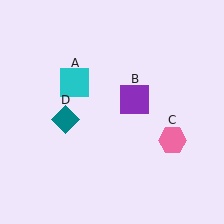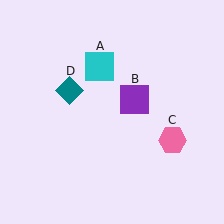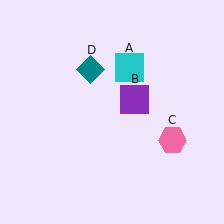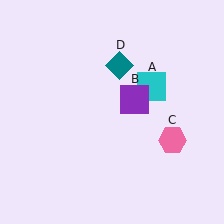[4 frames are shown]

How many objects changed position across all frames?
2 objects changed position: cyan square (object A), teal diamond (object D).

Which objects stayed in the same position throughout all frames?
Purple square (object B) and pink hexagon (object C) remained stationary.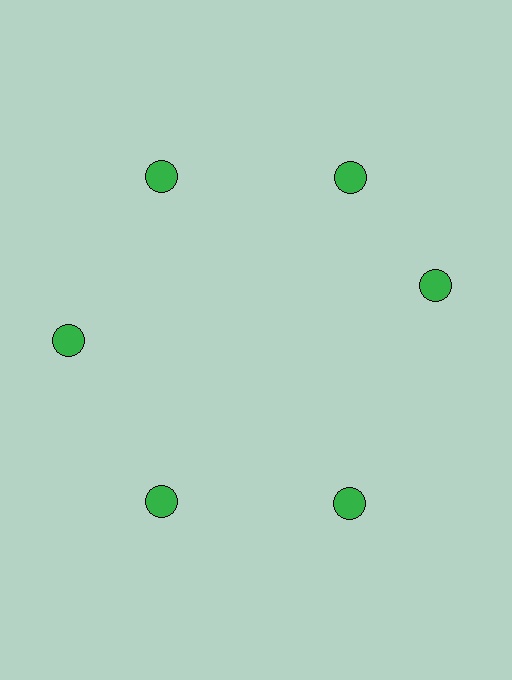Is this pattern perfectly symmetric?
No. The 6 green circles are arranged in a ring, but one element near the 3 o'clock position is rotated out of alignment along the ring, breaking the 6-fold rotational symmetry.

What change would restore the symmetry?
The symmetry would be restored by rotating it back into even spacing with its neighbors so that all 6 circles sit at equal angles and equal distance from the center.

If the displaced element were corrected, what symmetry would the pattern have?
It would have 6-fold rotational symmetry — the pattern would map onto itself every 60 degrees.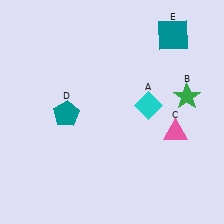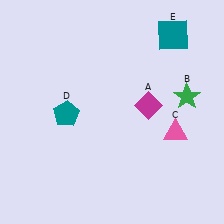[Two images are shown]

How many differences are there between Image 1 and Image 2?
There is 1 difference between the two images.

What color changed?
The diamond (A) changed from cyan in Image 1 to magenta in Image 2.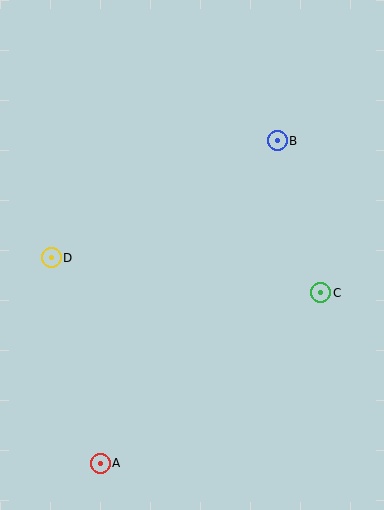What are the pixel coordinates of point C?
Point C is at (321, 293).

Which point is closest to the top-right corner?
Point B is closest to the top-right corner.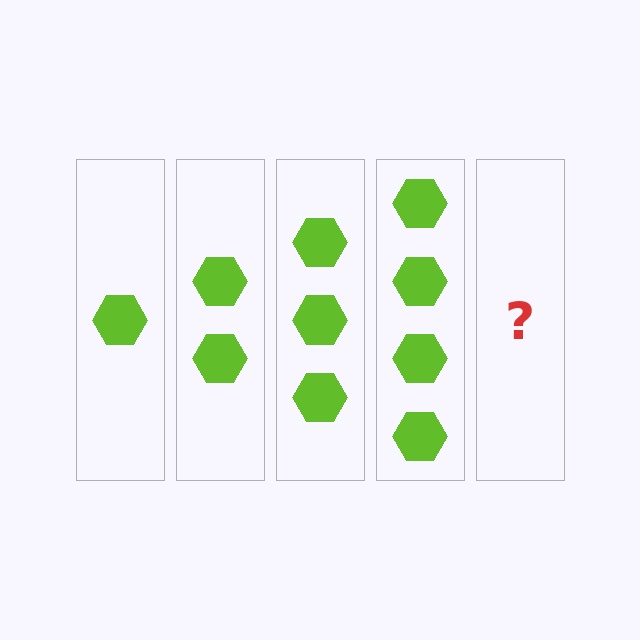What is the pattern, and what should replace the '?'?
The pattern is that each step adds one more hexagon. The '?' should be 5 hexagons.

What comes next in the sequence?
The next element should be 5 hexagons.